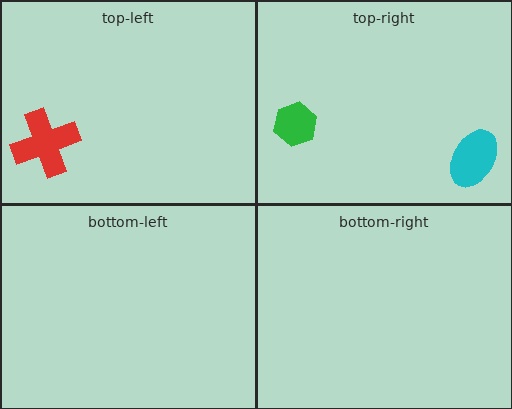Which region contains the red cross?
The top-left region.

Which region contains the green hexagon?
The top-right region.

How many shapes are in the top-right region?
2.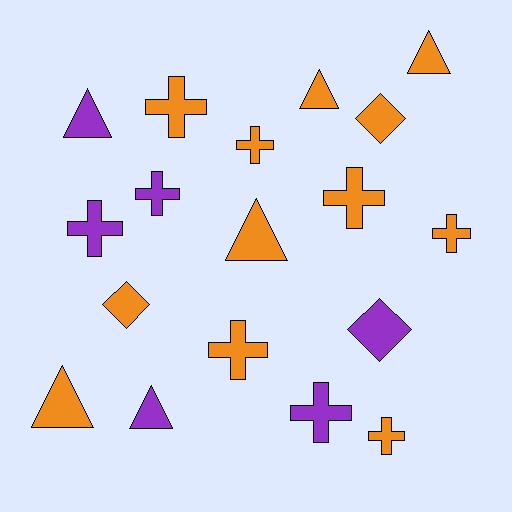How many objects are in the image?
There are 18 objects.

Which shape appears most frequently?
Cross, with 9 objects.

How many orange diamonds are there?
There are 2 orange diamonds.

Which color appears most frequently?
Orange, with 12 objects.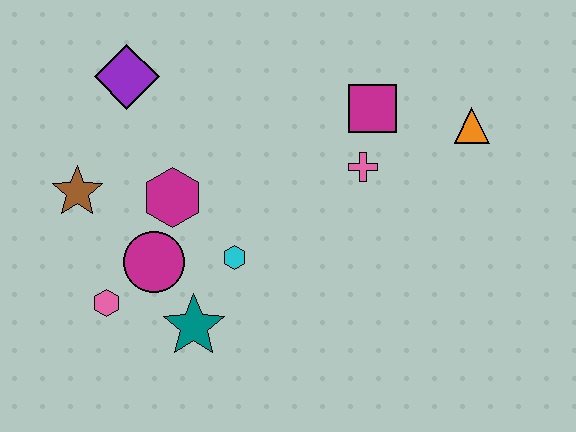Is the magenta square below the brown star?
No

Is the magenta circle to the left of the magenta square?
Yes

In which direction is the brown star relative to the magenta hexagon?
The brown star is to the left of the magenta hexagon.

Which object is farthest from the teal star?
The orange triangle is farthest from the teal star.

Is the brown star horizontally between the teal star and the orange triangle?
No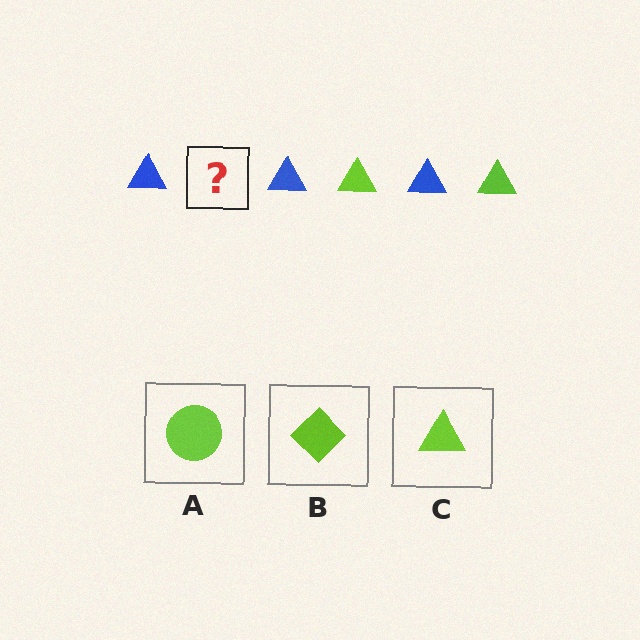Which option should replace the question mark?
Option C.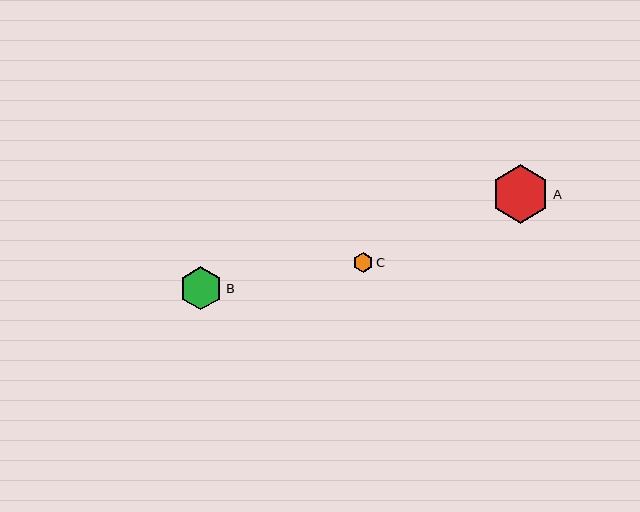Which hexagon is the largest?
Hexagon A is the largest with a size of approximately 58 pixels.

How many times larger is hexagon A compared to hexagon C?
Hexagon A is approximately 2.9 times the size of hexagon C.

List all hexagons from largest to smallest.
From largest to smallest: A, B, C.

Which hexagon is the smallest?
Hexagon C is the smallest with a size of approximately 20 pixels.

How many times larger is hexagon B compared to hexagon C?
Hexagon B is approximately 2.2 times the size of hexagon C.